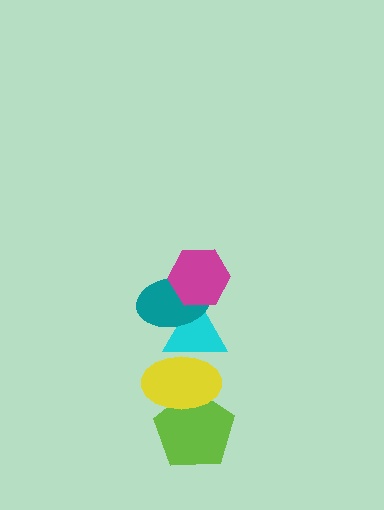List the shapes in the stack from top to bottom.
From top to bottom: the magenta hexagon, the teal ellipse, the cyan triangle, the yellow ellipse, the lime pentagon.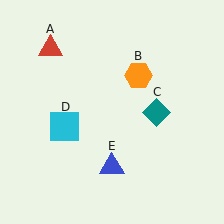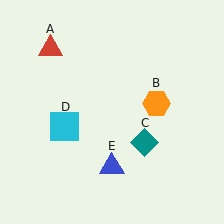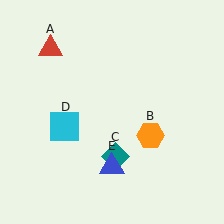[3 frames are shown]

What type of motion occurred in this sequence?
The orange hexagon (object B), teal diamond (object C) rotated clockwise around the center of the scene.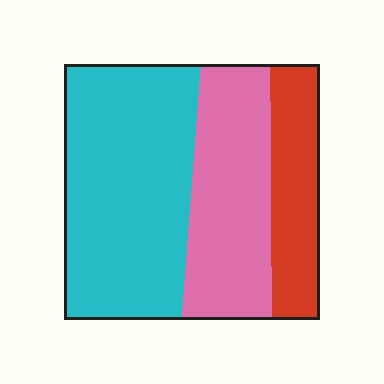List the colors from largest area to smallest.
From largest to smallest: cyan, pink, red.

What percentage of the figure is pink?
Pink takes up about one third (1/3) of the figure.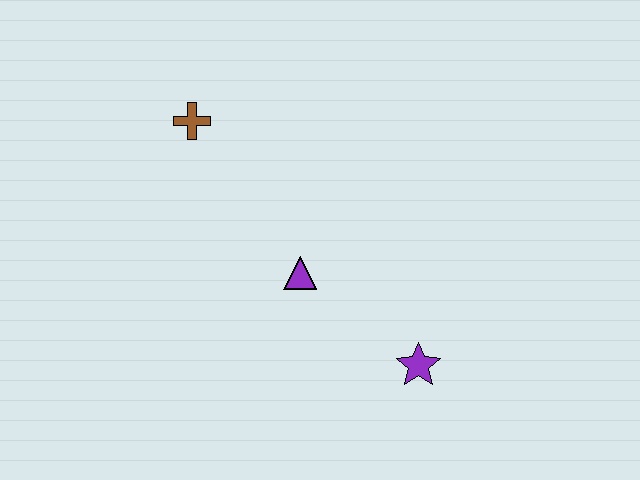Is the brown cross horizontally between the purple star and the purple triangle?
No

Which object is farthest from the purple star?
The brown cross is farthest from the purple star.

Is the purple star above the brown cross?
No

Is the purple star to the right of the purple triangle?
Yes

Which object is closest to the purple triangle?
The purple star is closest to the purple triangle.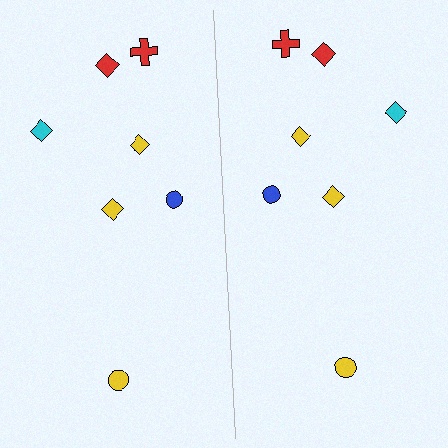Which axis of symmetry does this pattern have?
The pattern has a vertical axis of symmetry running through the center of the image.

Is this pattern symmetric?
Yes, this pattern has bilateral (reflection) symmetry.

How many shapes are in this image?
There are 14 shapes in this image.